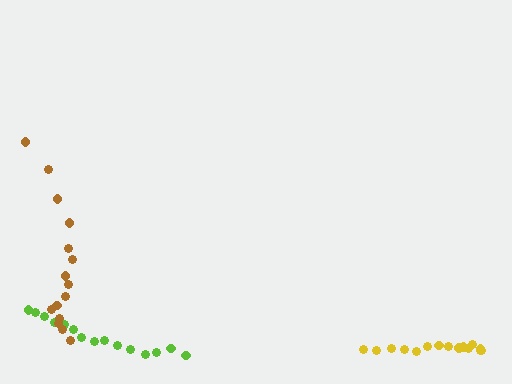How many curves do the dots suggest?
There are 3 distinct paths.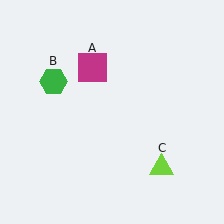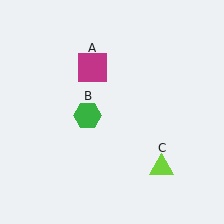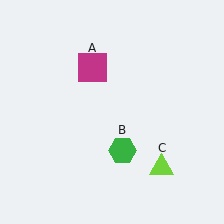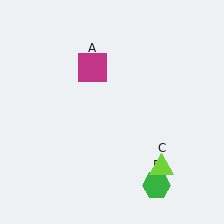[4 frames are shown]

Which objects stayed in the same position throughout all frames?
Magenta square (object A) and lime triangle (object C) remained stationary.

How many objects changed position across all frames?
1 object changed position: green hexagon (object B).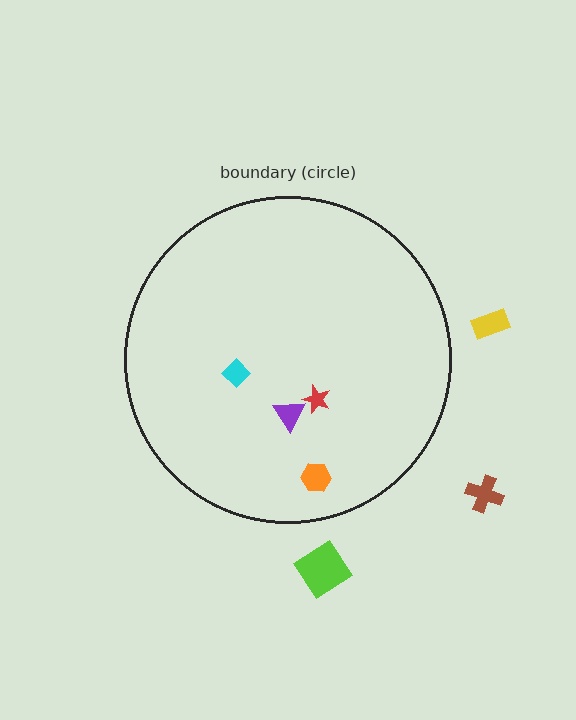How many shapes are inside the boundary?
4 inside, 3 outside.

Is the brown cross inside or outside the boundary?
Outside.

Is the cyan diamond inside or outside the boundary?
Inside.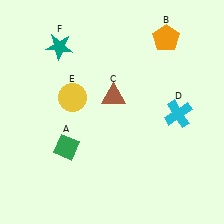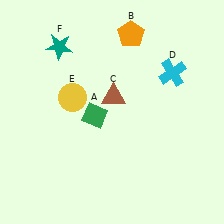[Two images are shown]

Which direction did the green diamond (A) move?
The green diamond (A) moved up.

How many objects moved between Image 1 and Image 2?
3 objects moved between the two images.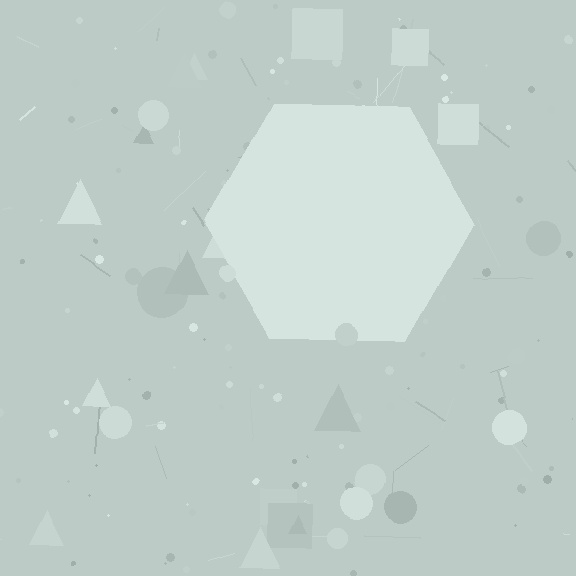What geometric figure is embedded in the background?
A hexagon is embedded in the background.